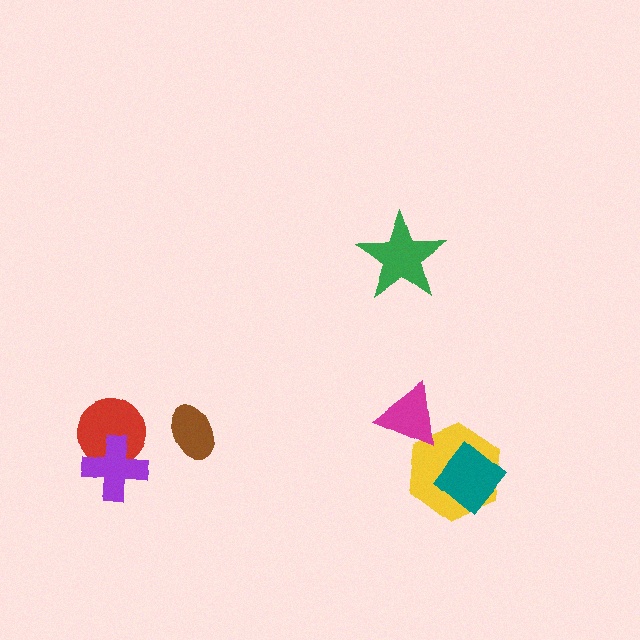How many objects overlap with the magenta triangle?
1 object overlaps with the magenta triangle.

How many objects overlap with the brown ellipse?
0 objects overlap with the brown ellipse.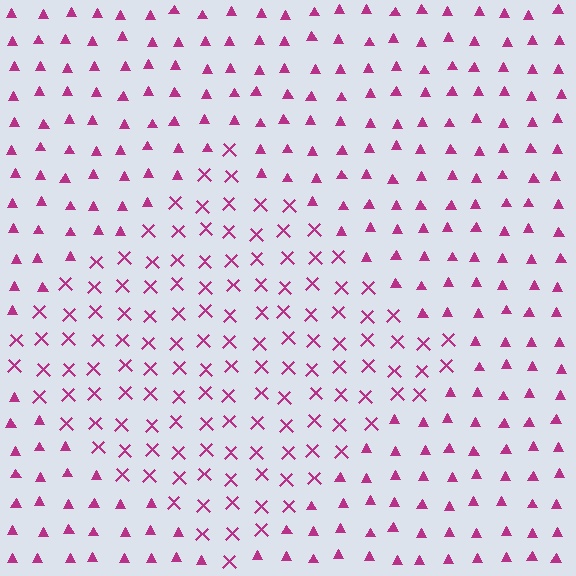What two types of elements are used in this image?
The image uses X marks inside the diamond region and triangles outside it.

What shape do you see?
I see a diamond.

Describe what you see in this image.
The image is filled with small magenta elements arranged in a uniform grid. A diamond-shaped region contains X marks, while the surrounding area contains triangles. The boundary is defined purely by the change in element shape.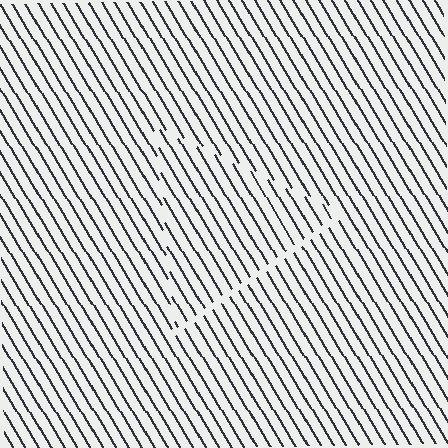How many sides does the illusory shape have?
3 sides — the line-ends trace a triangle.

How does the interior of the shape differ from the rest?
The interior of the shape contains the same grating, shifted by half a period — the contour is defined by the phase discontinuity where line-ends from the inner and outer gratings abut.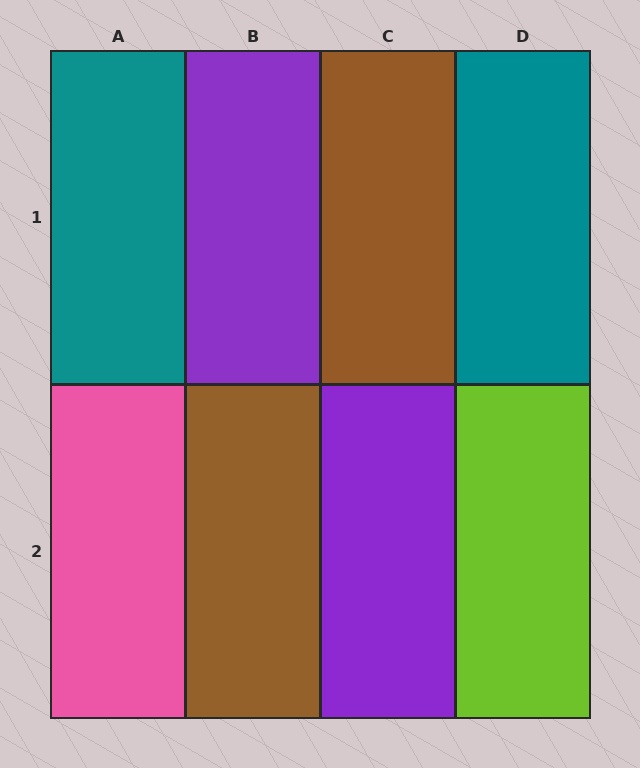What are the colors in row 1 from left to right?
Teal, purple, brown, teal.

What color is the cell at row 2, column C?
Purple.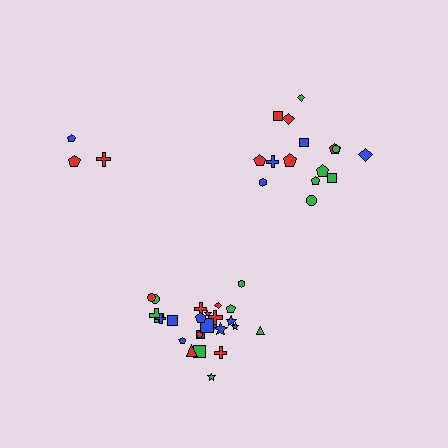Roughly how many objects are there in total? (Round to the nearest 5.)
Roughly 45 objects in total.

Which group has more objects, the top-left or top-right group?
The top-right group.